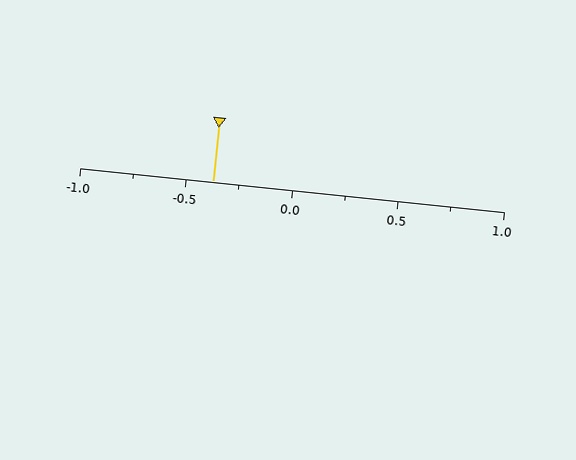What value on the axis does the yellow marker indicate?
The marker indicates approximately -0.38.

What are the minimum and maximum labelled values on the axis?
The axis runs from -1.0 to 1.0.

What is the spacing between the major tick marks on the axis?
The major ticks are spaced 0.5 apart.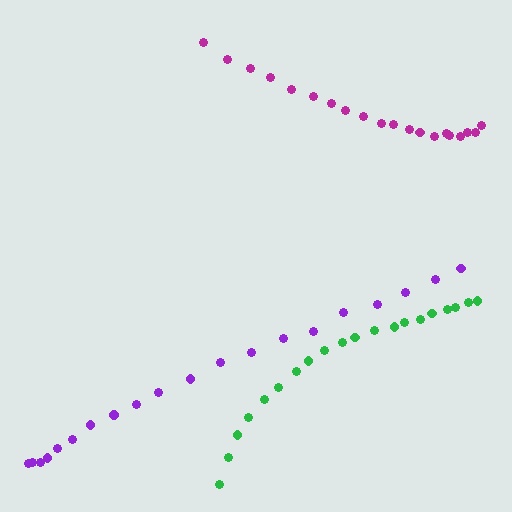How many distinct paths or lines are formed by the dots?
There are 3 distinct paths.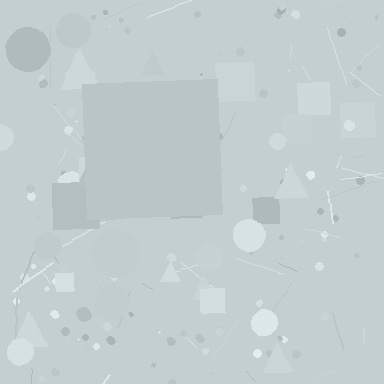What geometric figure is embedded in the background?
A square is embedded in the background.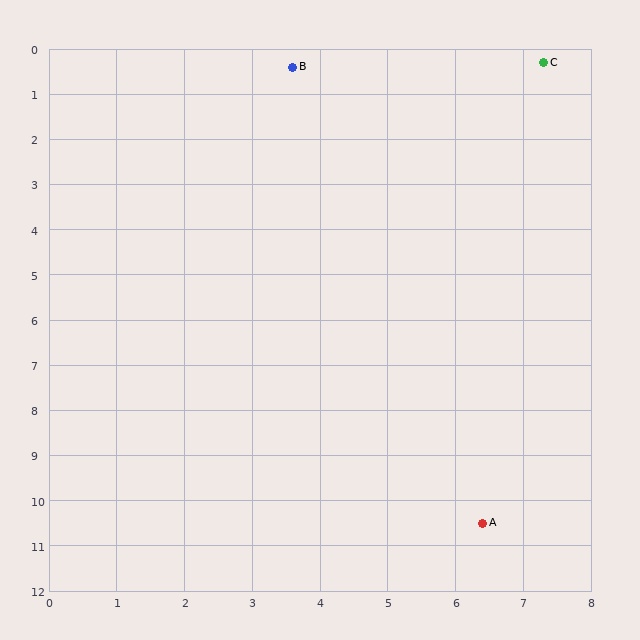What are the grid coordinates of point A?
Point A is at approximately (6.4, 10.5).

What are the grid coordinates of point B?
Point B is at approximately (3.6, 0.4).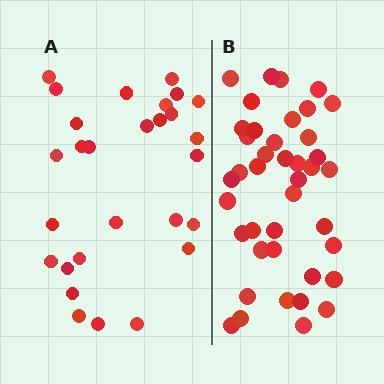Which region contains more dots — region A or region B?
Region B (the right region) has more dots.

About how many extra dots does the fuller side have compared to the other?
Region B has approximately 15 more dots than region A.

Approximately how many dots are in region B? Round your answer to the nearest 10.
About 40 dots. (The exact count is 41, which rounds to 40.)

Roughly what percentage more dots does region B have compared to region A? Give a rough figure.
About 45% more.